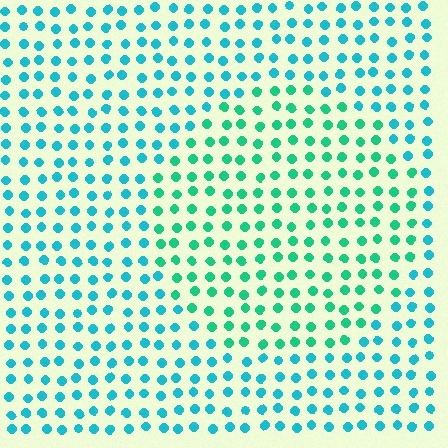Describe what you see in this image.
The image is filled with small cyan elements in a uniform arrangement. A circle-shaped region is visible where the elements are tinted to a slightly different hue, forming a subtle color boundary.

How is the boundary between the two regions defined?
The boundary is defined purely by a slight shift in hue (about 30 degrees). Spacing, size, and orientation are identical on both sides.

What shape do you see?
I see a circle.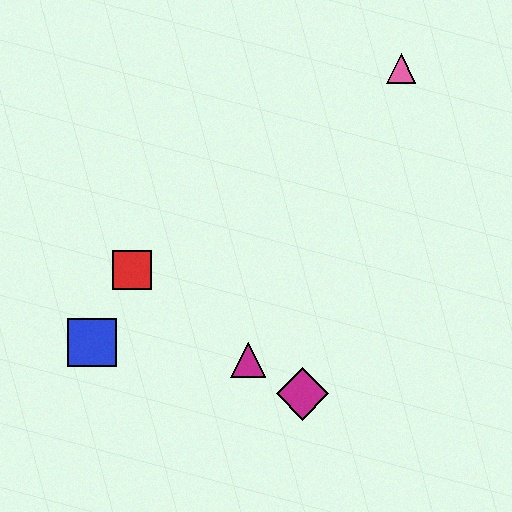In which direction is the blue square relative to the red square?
The blue square is below the red square.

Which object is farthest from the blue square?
The pink triangle is farthest from the blue square.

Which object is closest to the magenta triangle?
The magenta diamond is closest to the magenta triangle.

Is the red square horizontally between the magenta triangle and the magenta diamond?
No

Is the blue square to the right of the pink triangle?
No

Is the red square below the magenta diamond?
No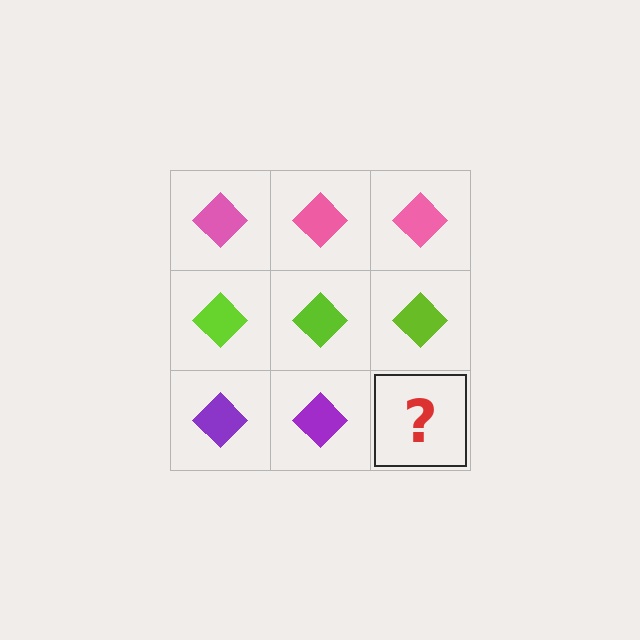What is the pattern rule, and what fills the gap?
The rule is that each row has a consistent color. The gap should be filled with a purple diamond.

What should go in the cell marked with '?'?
The missing cell should contain a purple diamond.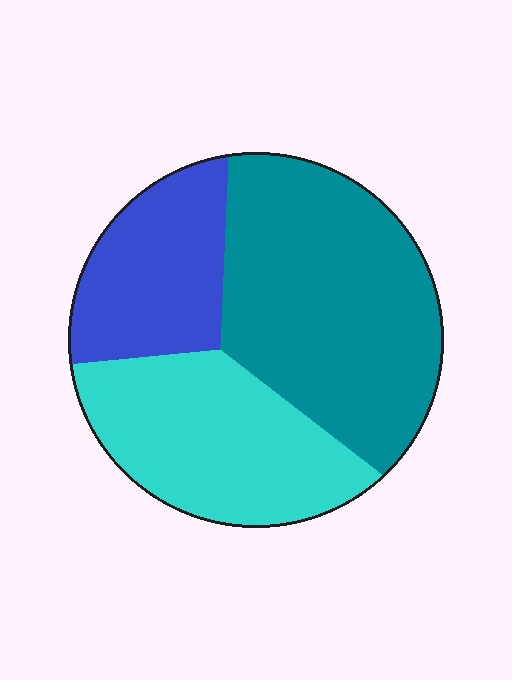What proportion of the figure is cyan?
Cyan covers about 30% of the figure.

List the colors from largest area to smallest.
From largest to smallest: teal, cyan, blue.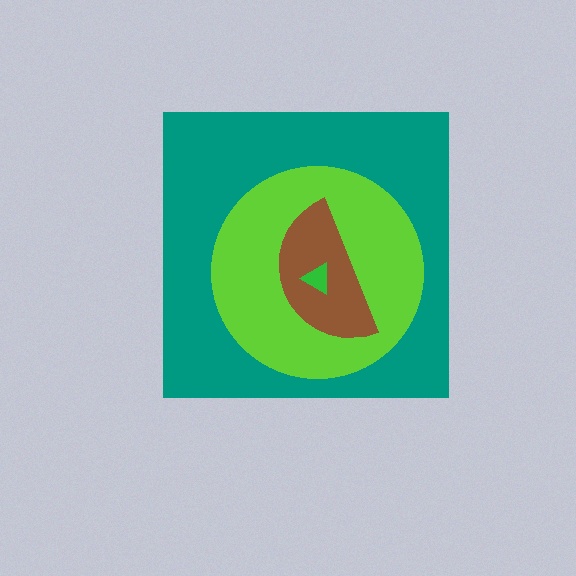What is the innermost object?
The green triangle.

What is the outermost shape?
The teal square.